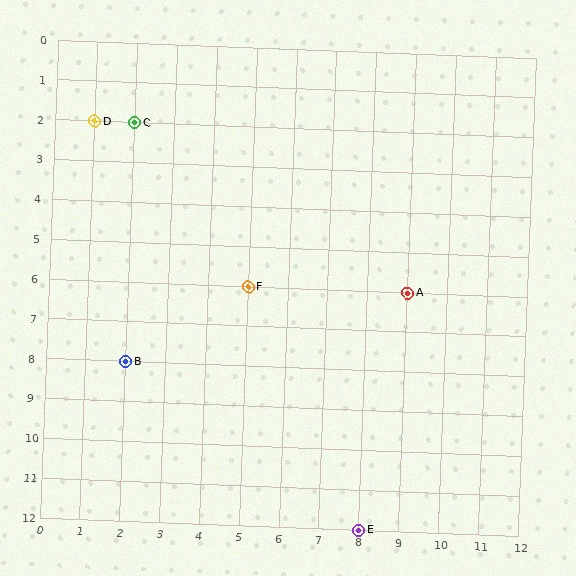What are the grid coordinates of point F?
Point F is at grid coordinates (5, 6).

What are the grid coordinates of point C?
Point C is at grid coordinates (2, 2).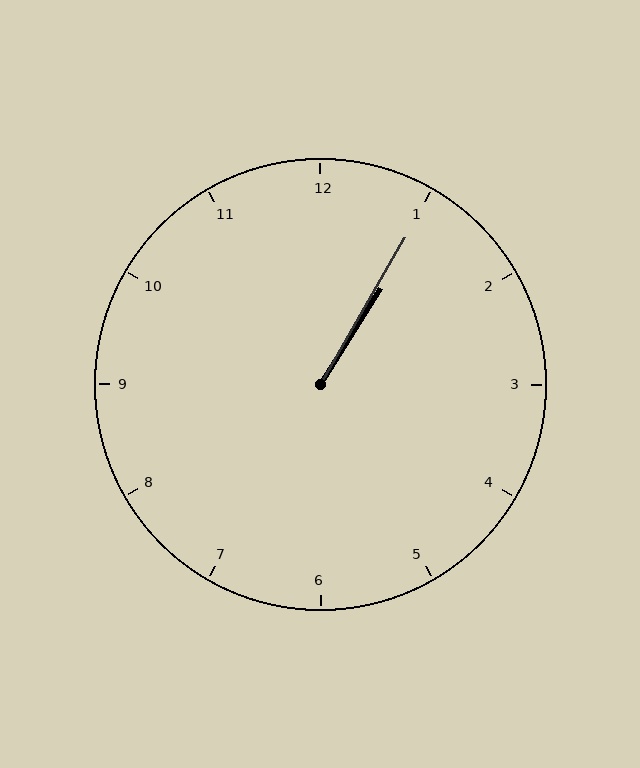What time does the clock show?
1:05.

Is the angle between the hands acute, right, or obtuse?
It is acute.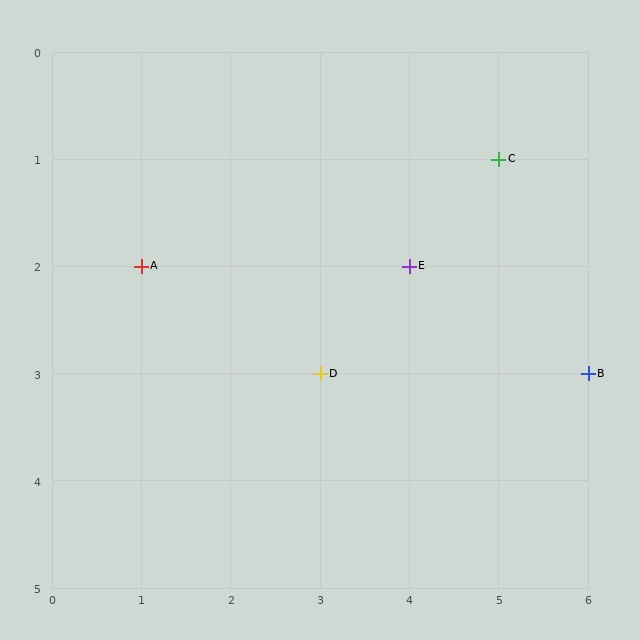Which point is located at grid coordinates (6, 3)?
Point B is at (6, 3).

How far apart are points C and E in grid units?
Points C and E are 1 column and 1 row apart (about 1.4 grid units diagonally).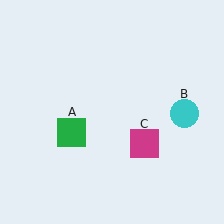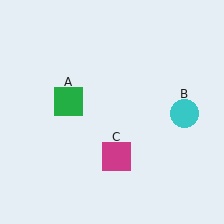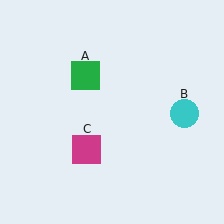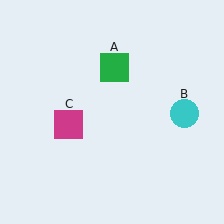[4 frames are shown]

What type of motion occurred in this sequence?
The green square (object A), magenta square (object C) rotated clockwise around the center of the scene.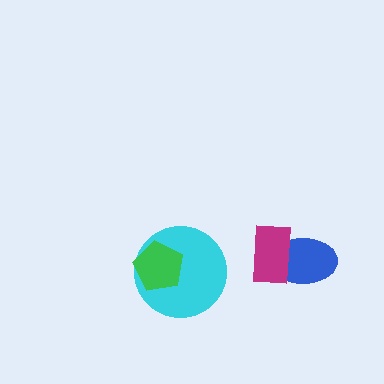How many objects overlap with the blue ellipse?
1 object overlaps with the blue ellipse.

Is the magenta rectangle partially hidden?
No, no other shape covers it.